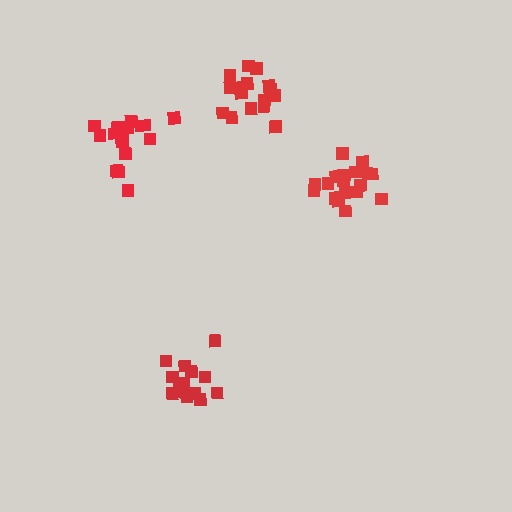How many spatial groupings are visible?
There are 4 spatial groupings.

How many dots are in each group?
Group 1: 15 dots, Group 2: 18 dots, Group 3: 18 dots, Group 4: 18 dots (69 total).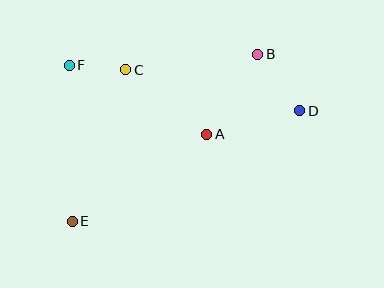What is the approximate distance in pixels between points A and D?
The distance between A and D is approximately 96 pixels.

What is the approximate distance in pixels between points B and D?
The distance between B and D is approximately 71 pixels.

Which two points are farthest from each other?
Points D and E are farthest from each other.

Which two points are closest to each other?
Points C and F are closest to each other.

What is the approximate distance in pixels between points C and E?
The distance between C and E is approximately 161 pixels.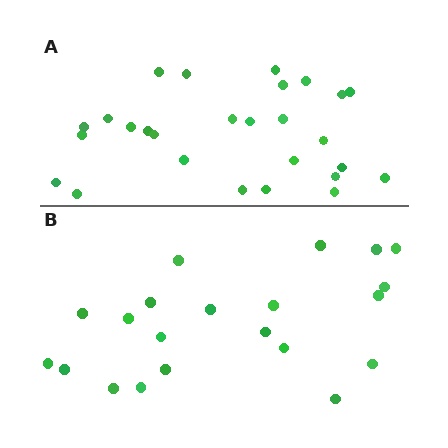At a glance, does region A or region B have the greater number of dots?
Region A (the top region) has more dots.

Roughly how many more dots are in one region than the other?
Region A has about 6 more dots than region B.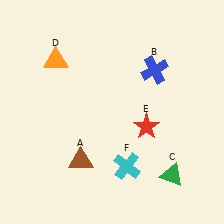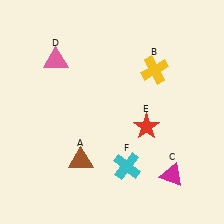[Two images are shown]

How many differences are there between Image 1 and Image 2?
There are 3 differences between the two images.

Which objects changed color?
B changed from blue to yellow. C changed from green to magenta. D changed from orange to pink.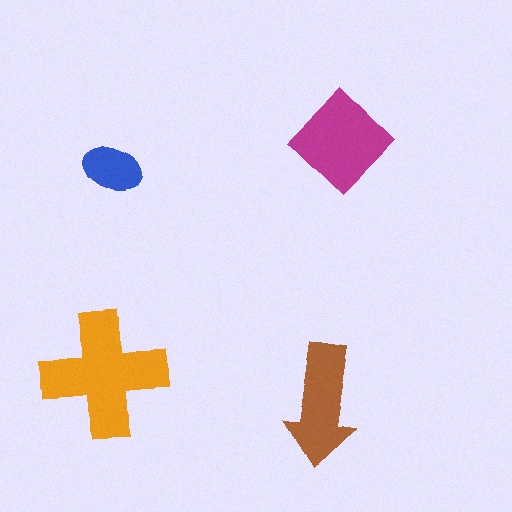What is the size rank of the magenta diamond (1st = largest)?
2nd.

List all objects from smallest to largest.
The blue ellipse, the brown arrow, the magenta diamond, the orange cross.